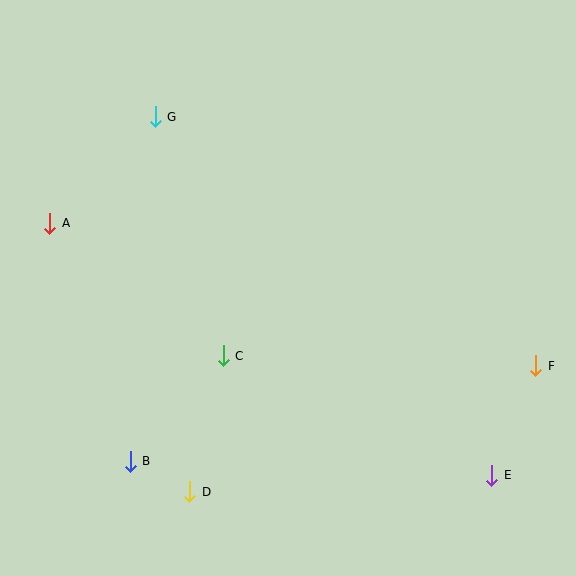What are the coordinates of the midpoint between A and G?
The midpoint between A and G is at (102, 170).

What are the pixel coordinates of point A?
Point A is at (50, 223).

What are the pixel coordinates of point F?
Point F is at (536, 366).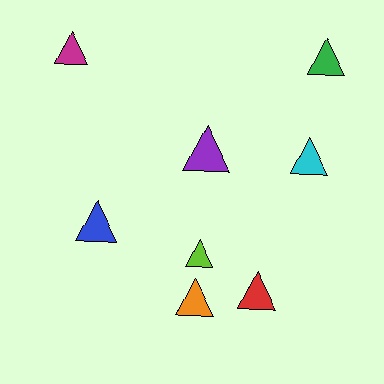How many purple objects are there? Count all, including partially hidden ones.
There is 1 purple object.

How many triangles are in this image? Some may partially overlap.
There are 8 triangles.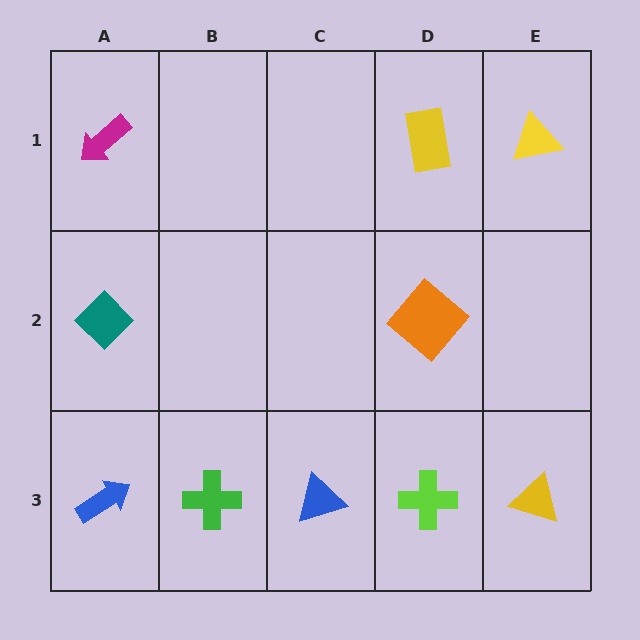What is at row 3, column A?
A blue arrow.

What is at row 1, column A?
A magenta arrow.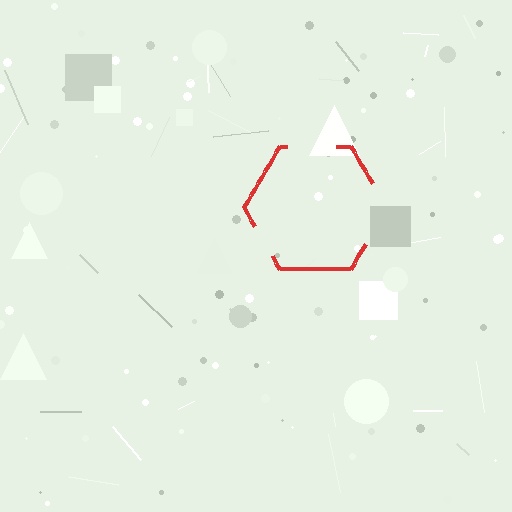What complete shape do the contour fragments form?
The contour fragments form a hexagon.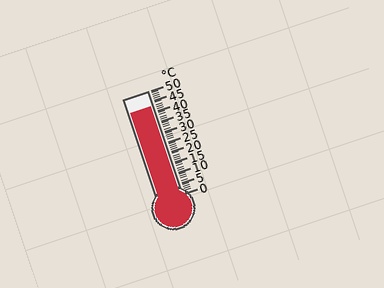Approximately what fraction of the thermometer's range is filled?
The thermometer is filled to approximately 85% of its range.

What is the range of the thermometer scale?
The thermometer scale ranges from 0°C to 50°C.